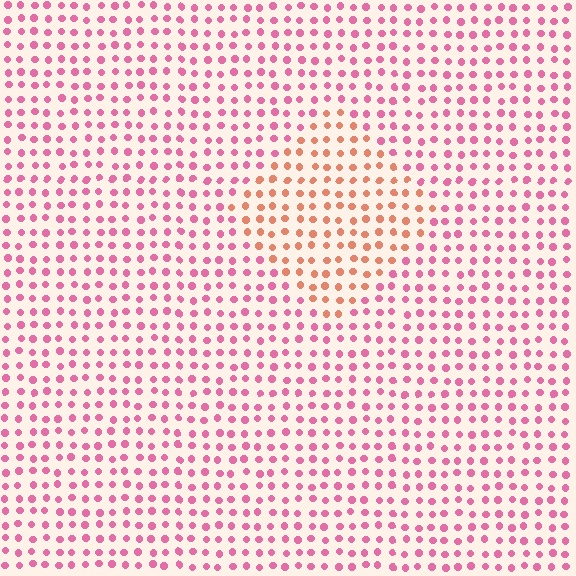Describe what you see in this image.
The image is filled with small pink elements in a uniform arrangement. A diamond-shaped region is visible where the elements are tinted to a slightly different hue, forming a subtle color boundary.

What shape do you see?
I see a diamond.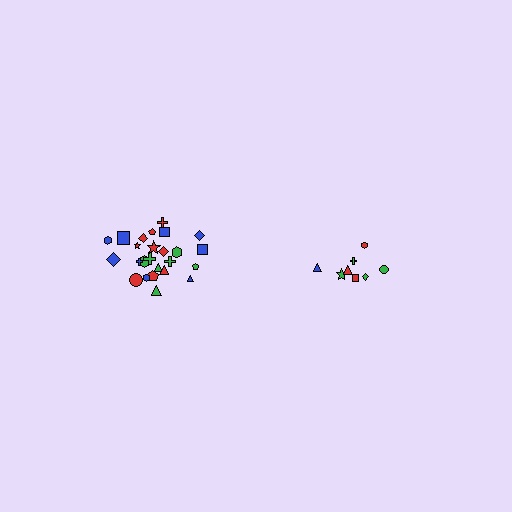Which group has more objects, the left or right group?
The left group.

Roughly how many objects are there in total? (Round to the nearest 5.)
Roughly 35 objects in total.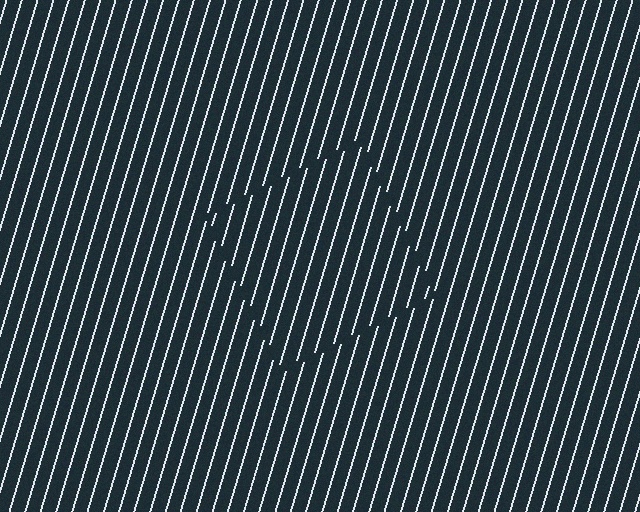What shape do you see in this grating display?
An illusory square. The interior of the shape contains the same grating, shifted by half a period — the contour is defined by the phase discontinuity where line-ends from the inner and outer gratings abut.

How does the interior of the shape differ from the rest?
The interior of the shape contains the same grating, shifted by half a period — the contour is defined by the phase discontinuity where line-ends from the inner and outer gratings abut.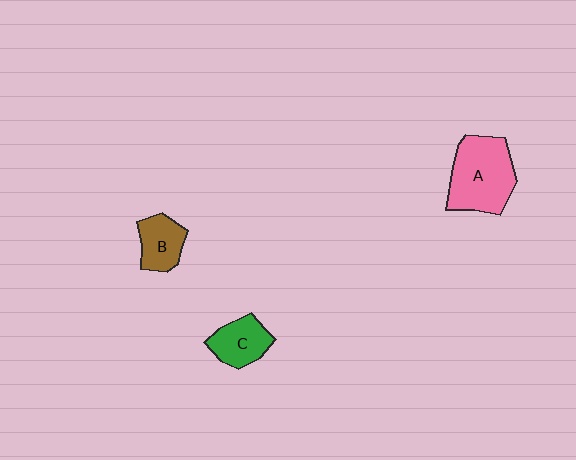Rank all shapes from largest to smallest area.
From largest to smallest: A (pink), C (green), B (brown).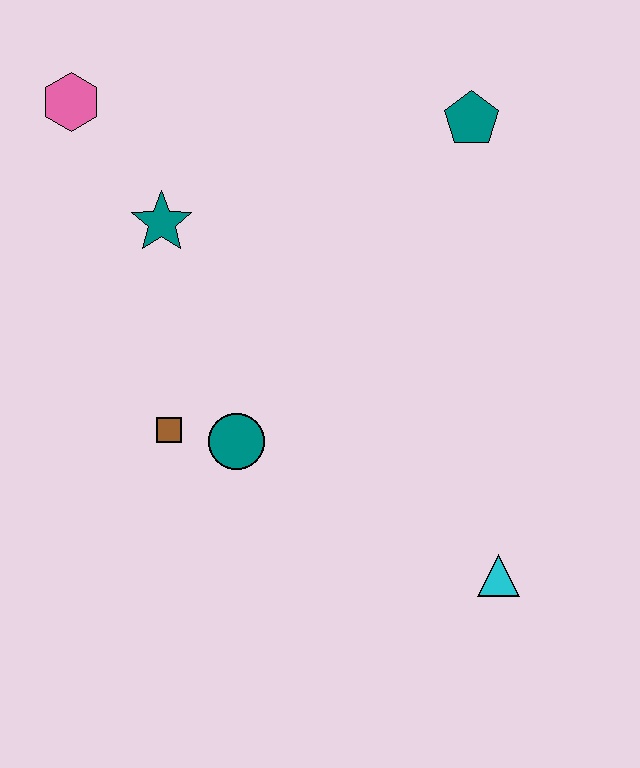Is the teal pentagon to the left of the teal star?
No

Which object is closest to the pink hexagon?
The teal star is closest to the pink hexagon.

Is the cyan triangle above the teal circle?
No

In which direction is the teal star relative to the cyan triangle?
The teal star is above the cyan triangle.